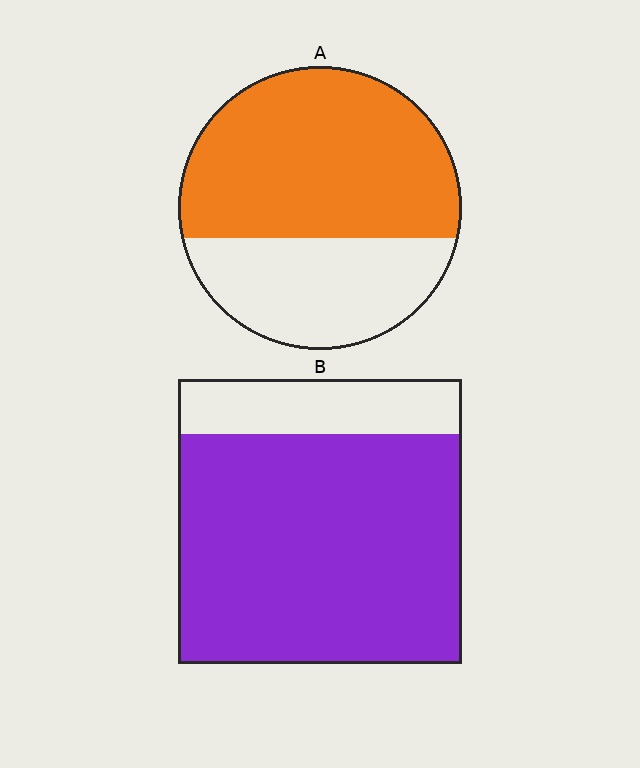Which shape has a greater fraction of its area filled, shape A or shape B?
Shape B.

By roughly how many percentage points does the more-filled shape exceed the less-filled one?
By roughly 15 percentage points (B over A).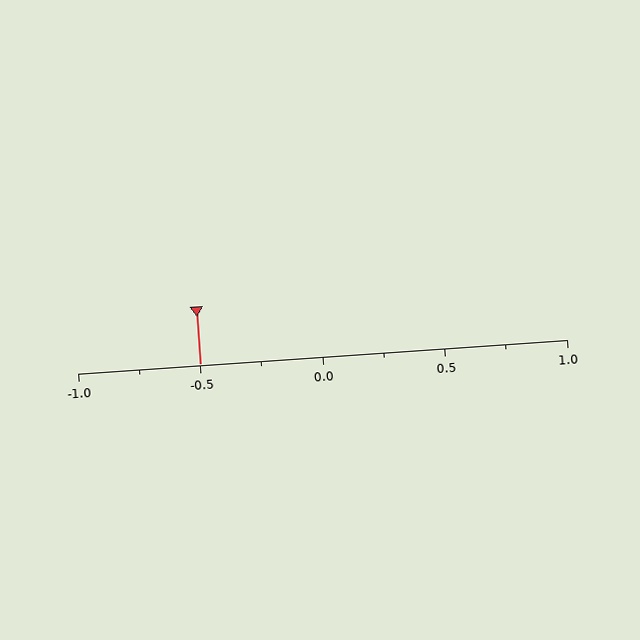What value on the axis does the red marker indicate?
The marker indicates approximately -0.5.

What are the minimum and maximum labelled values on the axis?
The axis runs from -1.0 to 1.0.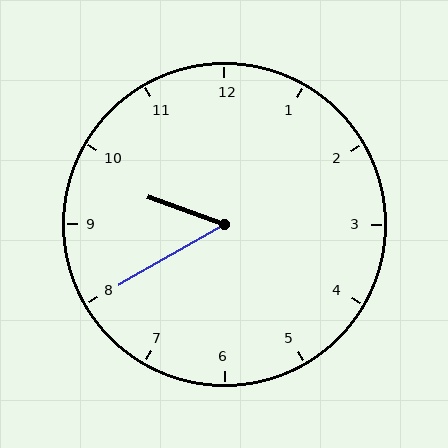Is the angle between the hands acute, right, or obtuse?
It is acute.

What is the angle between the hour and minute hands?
Approximately 50 degrees.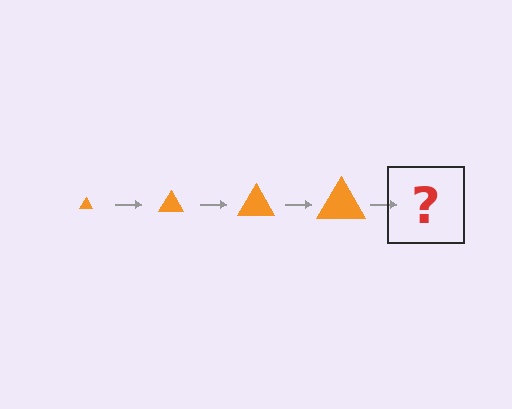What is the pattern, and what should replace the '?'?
The pattern is that the triangle gets progressively larger each step. The '?' should be an orange triangle, larger than the previous one.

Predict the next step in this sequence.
The next step is an orange triangle, larger than the previous one.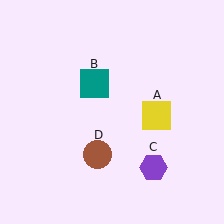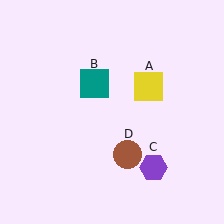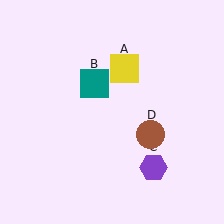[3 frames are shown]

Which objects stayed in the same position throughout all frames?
Teal square (object B) and purple hexagon (object C) remained stationary.